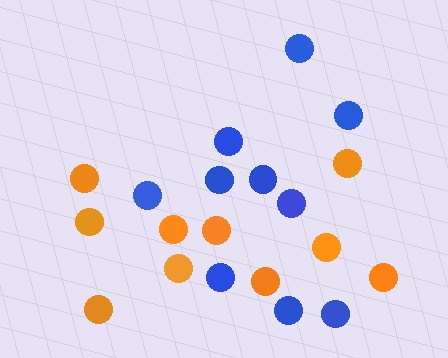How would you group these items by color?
There are 2 groups: one group of blue circles (10) and one group of orange circles (10).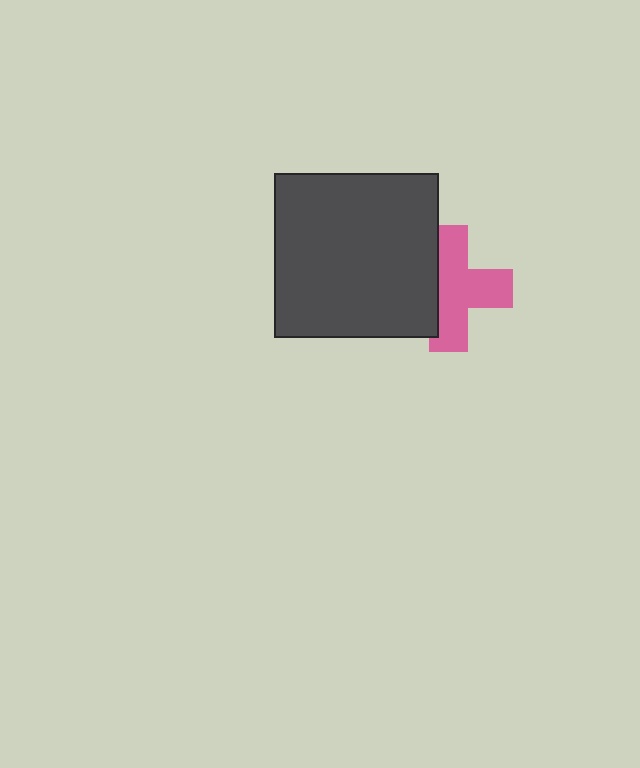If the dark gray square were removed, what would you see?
You would see the complete pink cross.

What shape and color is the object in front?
The object in front is a dark gray square.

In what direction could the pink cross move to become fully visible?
The pink cross could move right. That would shift it out from behind the dark gray square entirely.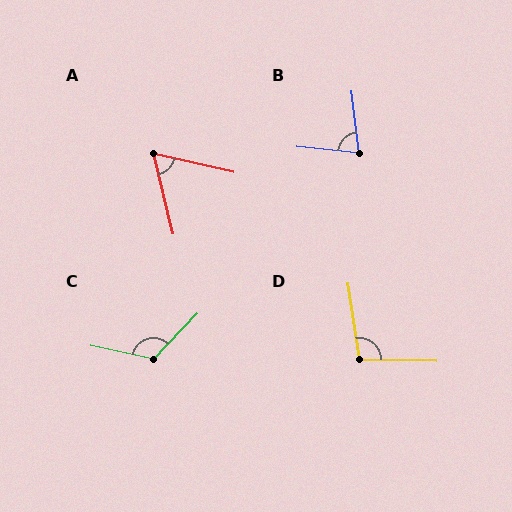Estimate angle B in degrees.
Approximately 77 degrees.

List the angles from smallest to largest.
A (63°), B (77°), D (99°), C (122°).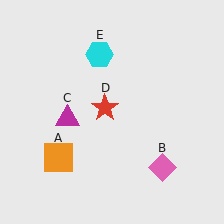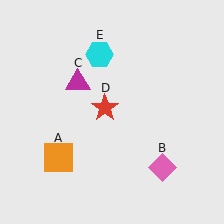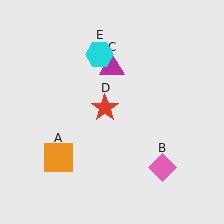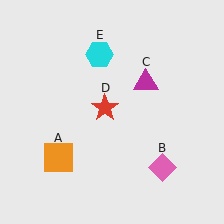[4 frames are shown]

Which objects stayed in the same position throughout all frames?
Orange square (object A) and pink diamond (object B) and red star (object D) and cyan hexagon (object E) remained stationary.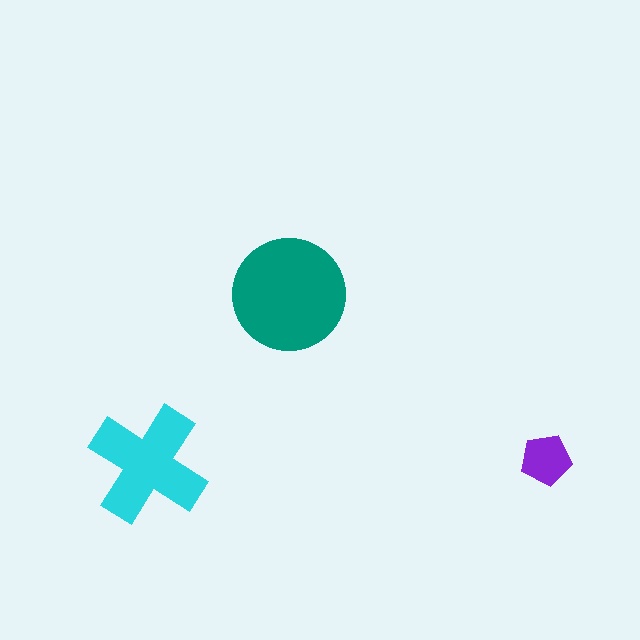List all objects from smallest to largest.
The purple pentagon, the cyan cross, the teal circle.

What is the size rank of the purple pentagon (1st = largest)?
3rd.